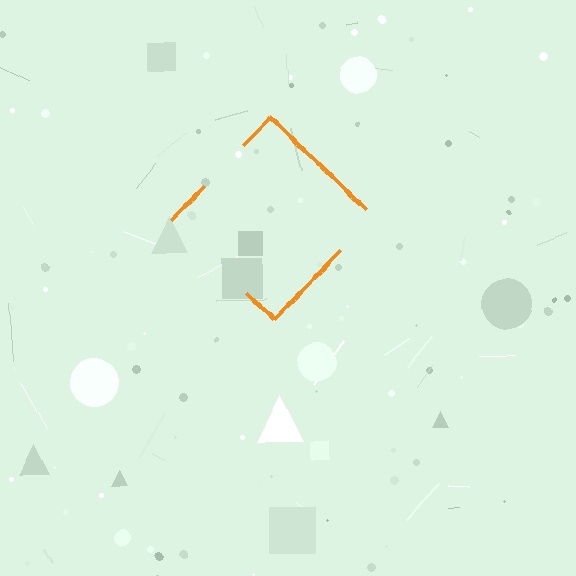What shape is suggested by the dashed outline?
The dashed outline suggests a diamond.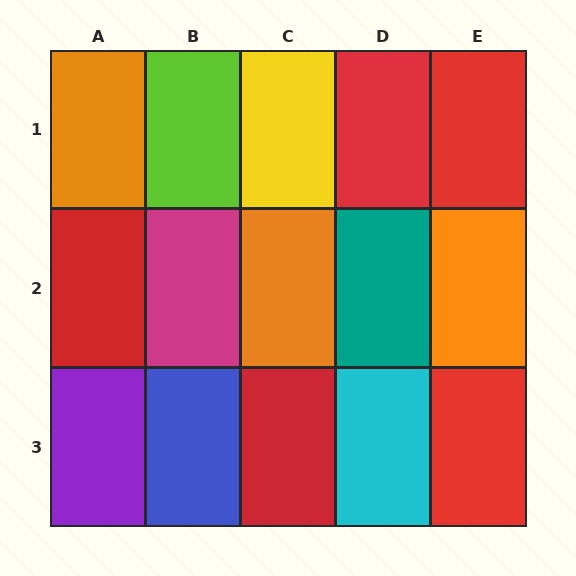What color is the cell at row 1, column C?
Yellow.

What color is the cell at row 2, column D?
Teal.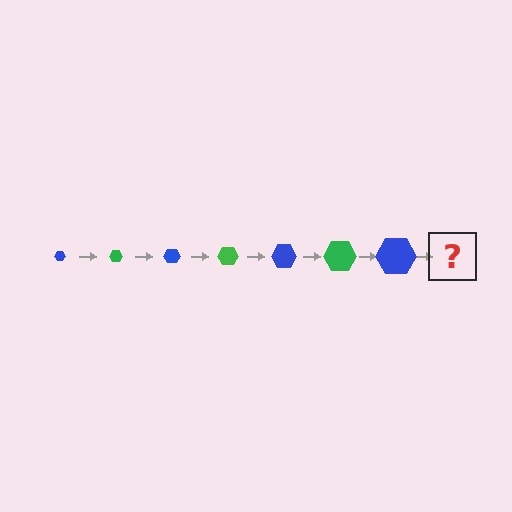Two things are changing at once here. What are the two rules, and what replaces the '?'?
The two rules are that the hexagon grows larger each step and the color cycles through blue and green. The '?' should be a green hexagon, larger than the previous one.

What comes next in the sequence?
The next element should be a green hexagon, larger than the previous one.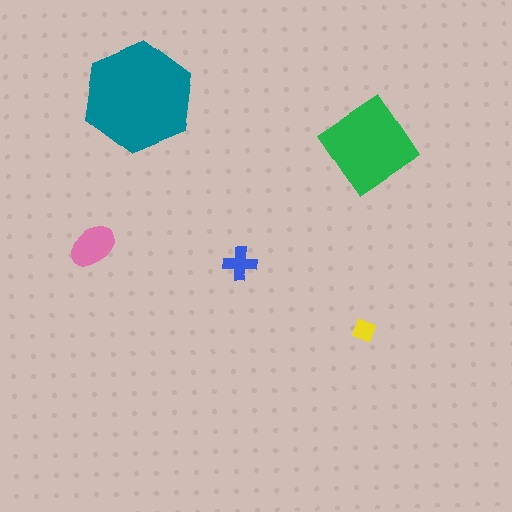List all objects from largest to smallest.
The teal hexagon, the green diamond, the pink ellipse, the blue cross, the yellow diamond.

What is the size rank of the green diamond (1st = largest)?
2nd.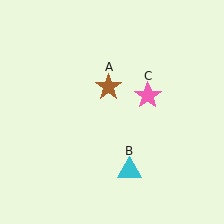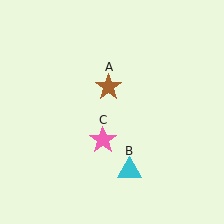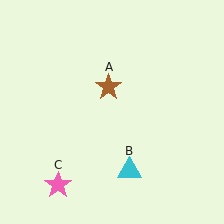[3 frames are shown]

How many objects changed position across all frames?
1 object changed position: pink star (object C).